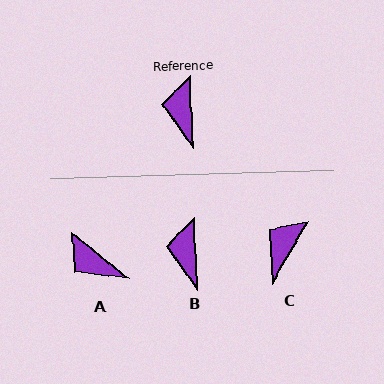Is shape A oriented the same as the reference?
No, it is off by about 48 degrees.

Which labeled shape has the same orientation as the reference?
B.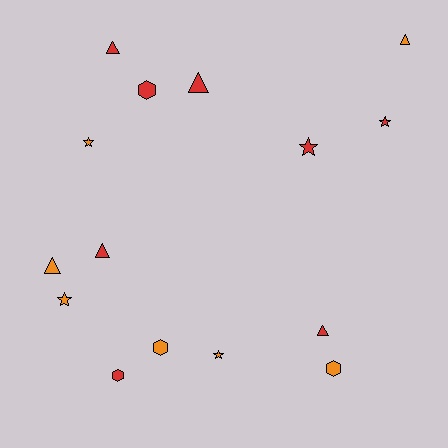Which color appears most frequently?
Red, with 8 objects.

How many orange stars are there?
There are 3 orange stars.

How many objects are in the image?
There are 15 objects.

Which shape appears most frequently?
Triangle, with 6 objects.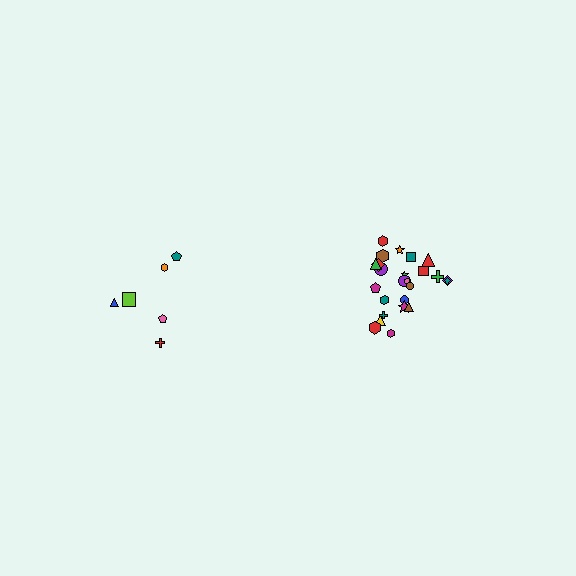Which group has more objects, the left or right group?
The right group.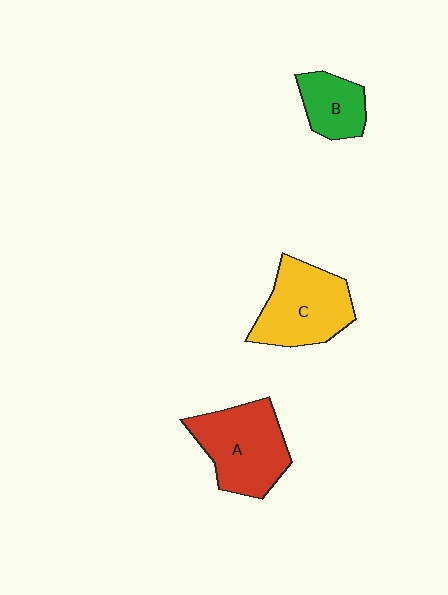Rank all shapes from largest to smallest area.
From largest to smallest: A (red), C (yellow), B (green).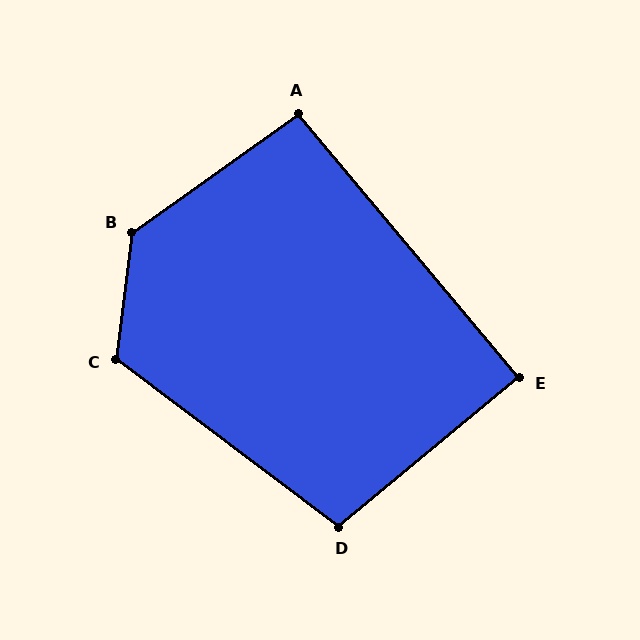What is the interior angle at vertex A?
Approximately 94 degrees (approximately right).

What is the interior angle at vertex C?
Approximately 120 degrees (obtuse).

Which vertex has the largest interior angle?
B, at approximately 133 degrees.